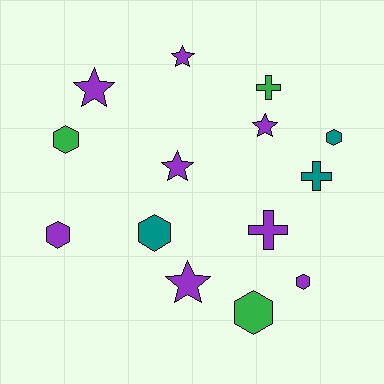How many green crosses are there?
There is 1 green cross.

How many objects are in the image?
There are 14 objects.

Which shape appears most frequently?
Hexagon, with 6 objects.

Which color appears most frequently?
Purple, with 8 objects.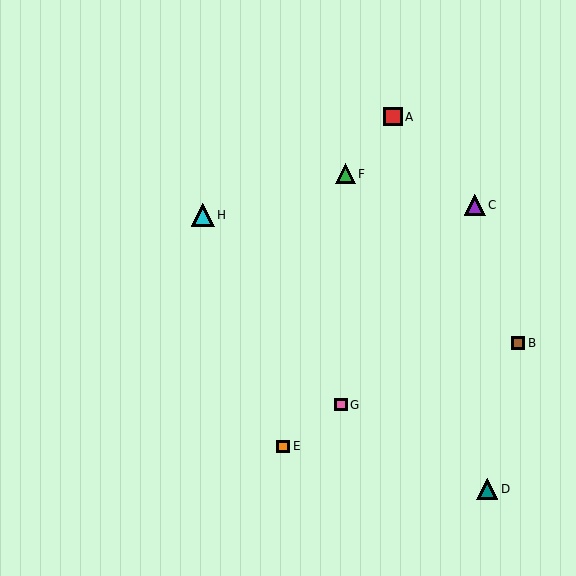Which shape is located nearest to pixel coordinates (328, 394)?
The pink square (labeled G) at (341, 405) is nearest to that location.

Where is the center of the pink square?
The center of the pink square is at (341, 405).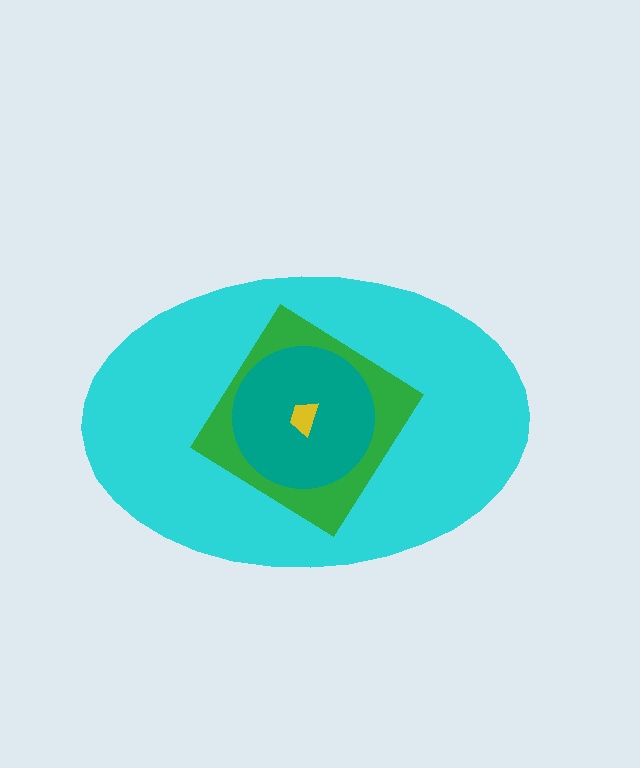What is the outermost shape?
The cyan ellipse.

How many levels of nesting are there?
4.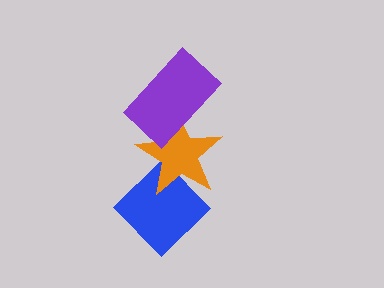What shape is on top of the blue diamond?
The orange star is on top of the blue diamond.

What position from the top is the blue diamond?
The blue diamond is 3rd from the top.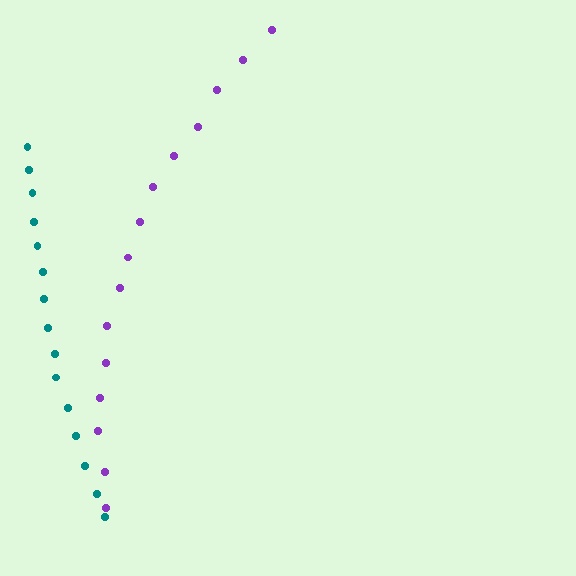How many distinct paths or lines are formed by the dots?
There are 2 distinct paths.